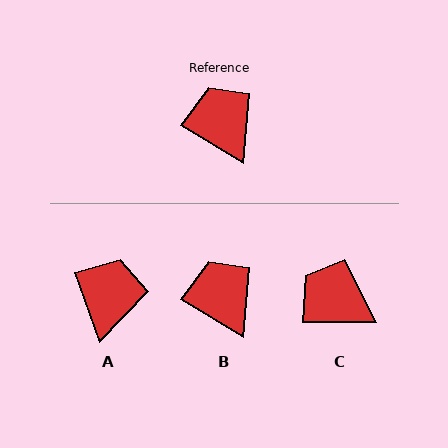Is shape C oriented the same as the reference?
No, it is off by about 32 degrees.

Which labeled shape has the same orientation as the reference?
B.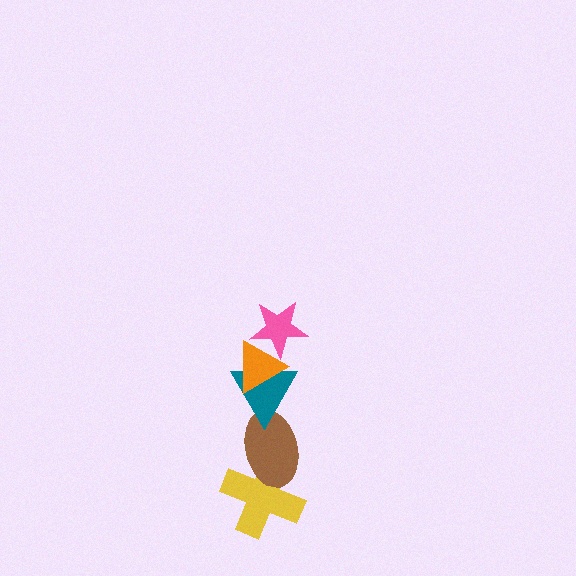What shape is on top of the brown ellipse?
The teal triangle is on top of the brown ellipse.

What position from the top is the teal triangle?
The teal triangle is 3rd from the top.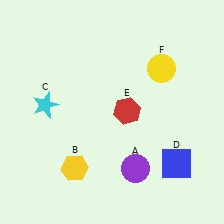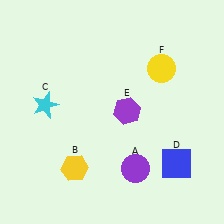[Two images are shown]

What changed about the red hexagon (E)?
In Image 1, E is red. In Image 2, it changed to purple.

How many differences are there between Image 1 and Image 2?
There is 1 difference between the two images.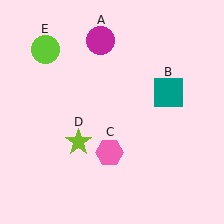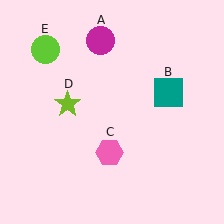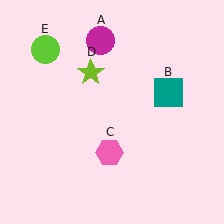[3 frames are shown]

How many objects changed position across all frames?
1 object changed position: lime star (object D).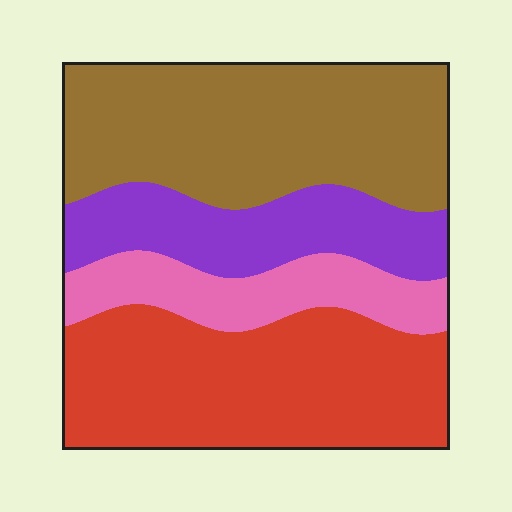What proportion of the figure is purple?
Purple covers 18% of the figure.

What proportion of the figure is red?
Red covers about 35% of the figure.